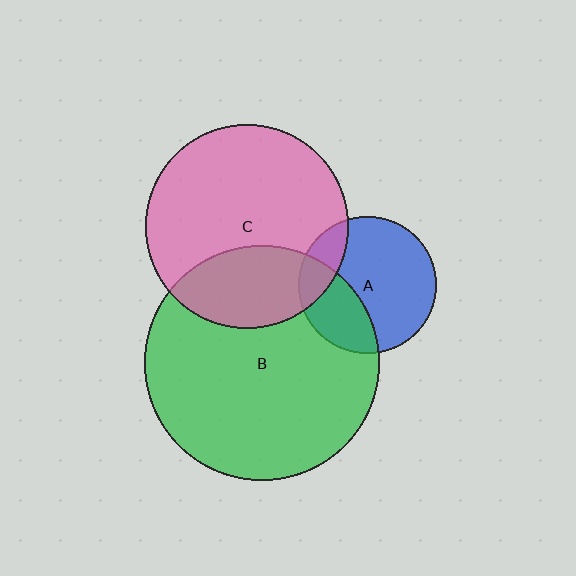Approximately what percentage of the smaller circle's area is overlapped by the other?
Approximately 30%.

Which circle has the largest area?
Circle B (green).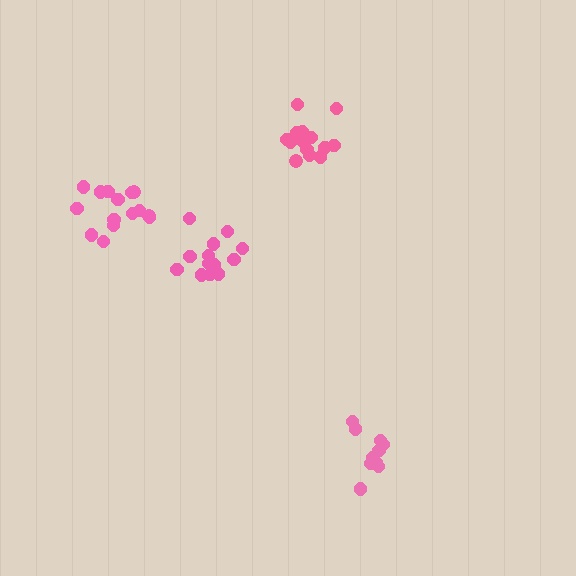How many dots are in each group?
Group 1: 10 dots, Group 2: 13 dots, Group 3: 15 dots, Group 4: 15 dots (53 total).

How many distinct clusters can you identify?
There are 4 distinct clusters.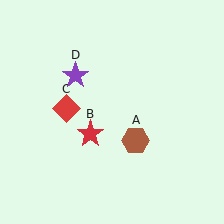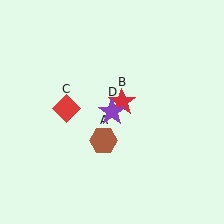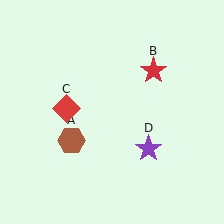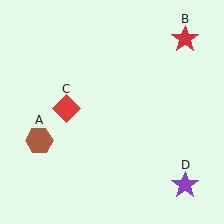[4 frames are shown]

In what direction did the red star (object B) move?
The red star (object B) moved up and to the right.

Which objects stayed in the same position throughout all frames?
Red diamond (object C) remained stationary.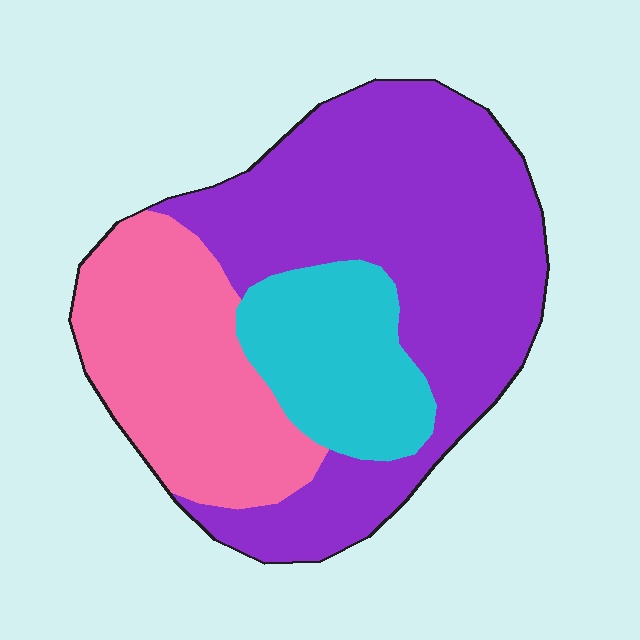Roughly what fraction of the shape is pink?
Pink covers 28% of the shape.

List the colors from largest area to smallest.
From largest to smallest: purple, pink, cyan.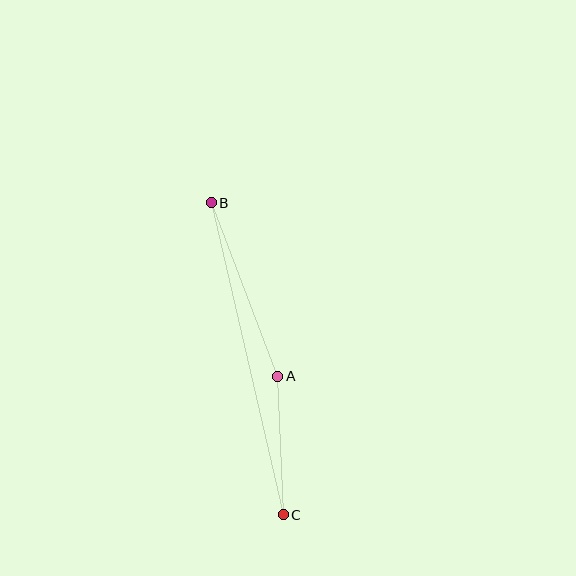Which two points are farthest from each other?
Points B and C are farthest from each other.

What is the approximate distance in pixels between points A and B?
The distance between A and B is approximately 186 pixels.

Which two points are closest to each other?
Points A and C are closest to each other.